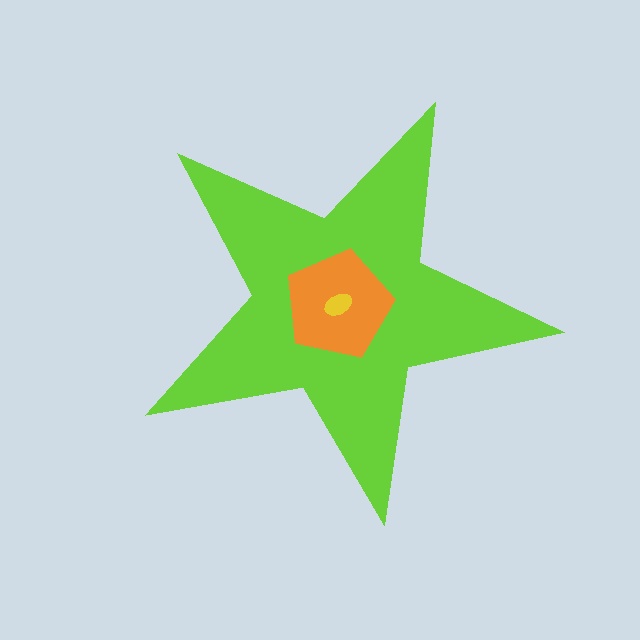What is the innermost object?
The yellow ellipse.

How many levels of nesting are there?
3.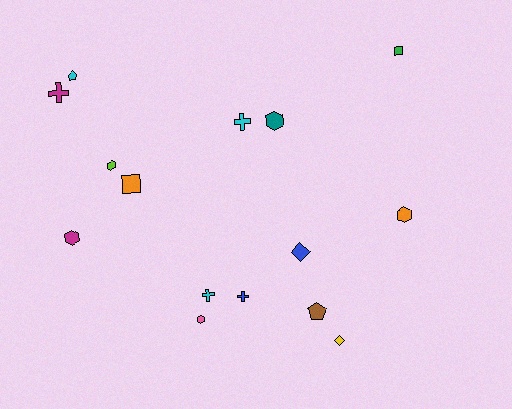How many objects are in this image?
There are 15 objects.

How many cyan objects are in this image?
There are 3 cyan objects.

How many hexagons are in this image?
There are 5 hexagons.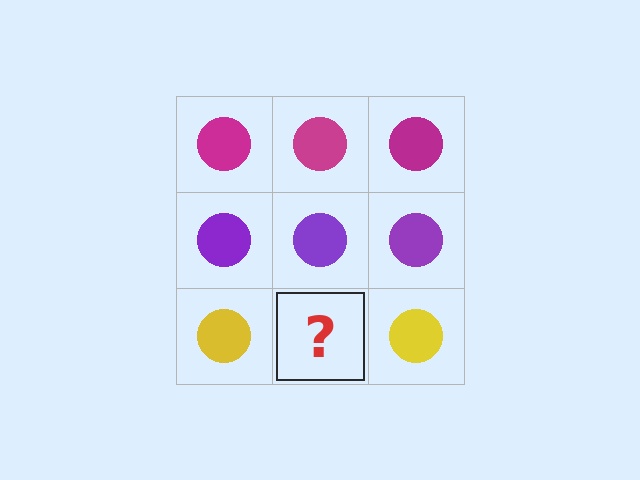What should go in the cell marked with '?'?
The missing cell should contain a yellow circle.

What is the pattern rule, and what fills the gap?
The rule is that each row has a consistent color. The gap should be filled with a yellow circle.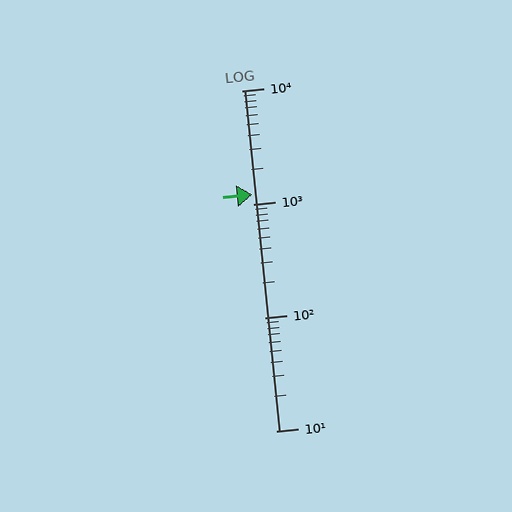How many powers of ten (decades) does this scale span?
The scale spans 3 decades, from 10 to 10000.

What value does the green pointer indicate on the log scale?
The pointer indicates approximately 1200.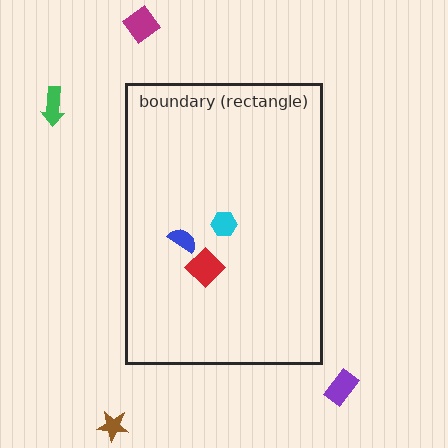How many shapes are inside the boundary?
3 inside, 4 outside.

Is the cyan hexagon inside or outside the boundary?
Inside.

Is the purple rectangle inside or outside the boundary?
Outside.